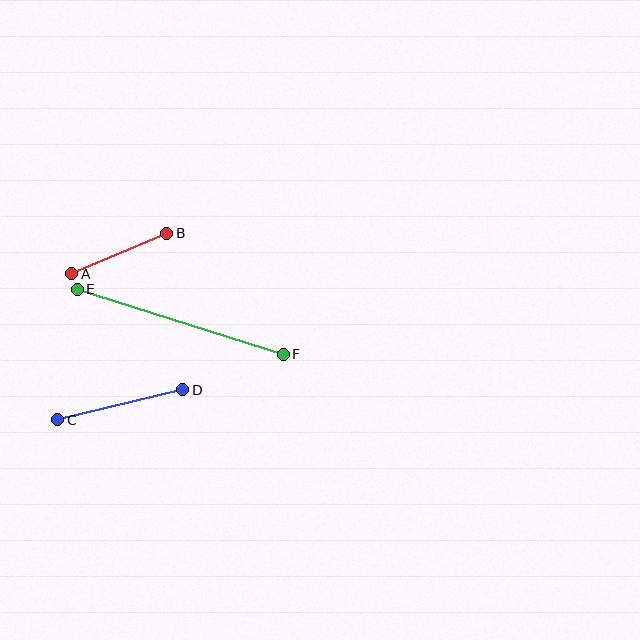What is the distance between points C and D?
The distance is approximately 129 pixels.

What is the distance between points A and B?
The distance is approximately 103 pixels.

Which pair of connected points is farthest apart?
Points E and F are farthest apart.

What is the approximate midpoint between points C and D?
The midpoint is at approximately (120, 405) pixels.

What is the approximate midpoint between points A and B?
The midpoint is at approximately (119, 254) pixels.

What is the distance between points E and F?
The distance is approximately 216 pixels.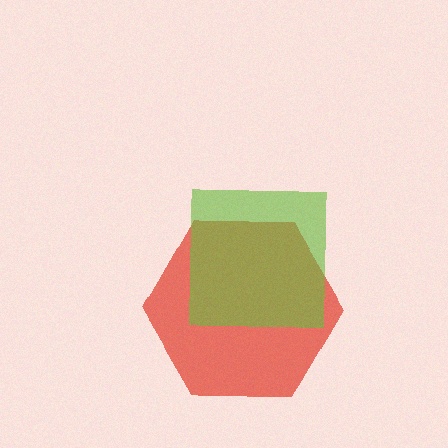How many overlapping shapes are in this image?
There are 2 overlapping shapes in the image.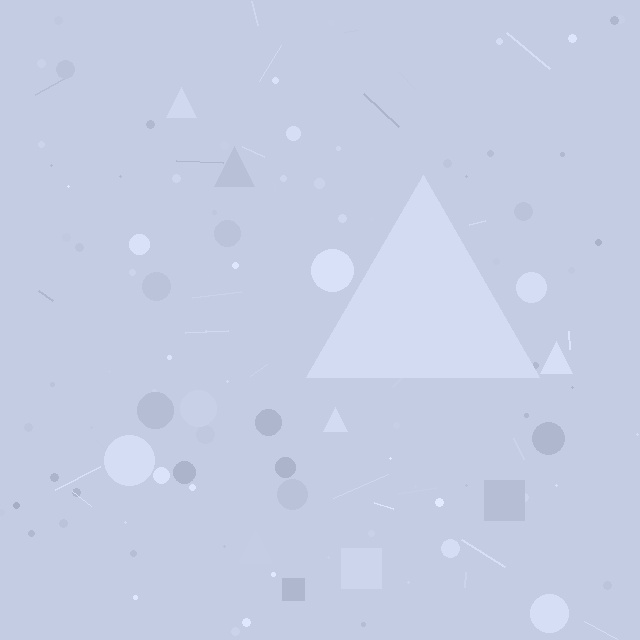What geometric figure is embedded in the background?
A triangle is embedded in the background.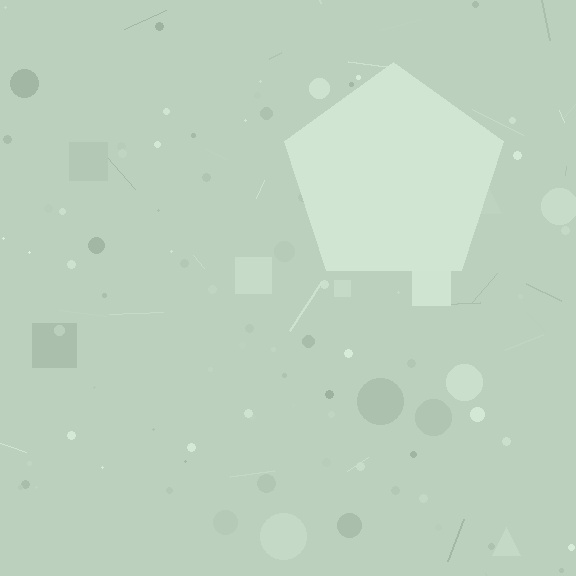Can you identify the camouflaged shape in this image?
The camouflaged shape is a pentagon.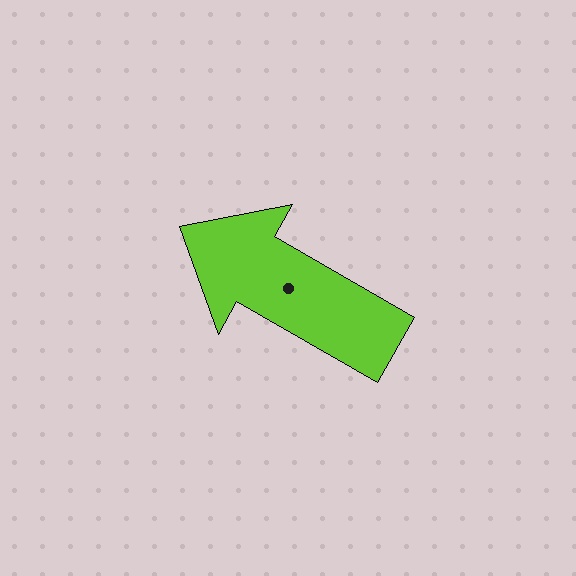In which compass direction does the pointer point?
Northwest.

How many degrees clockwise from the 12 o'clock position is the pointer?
Approximately 300 degrees.